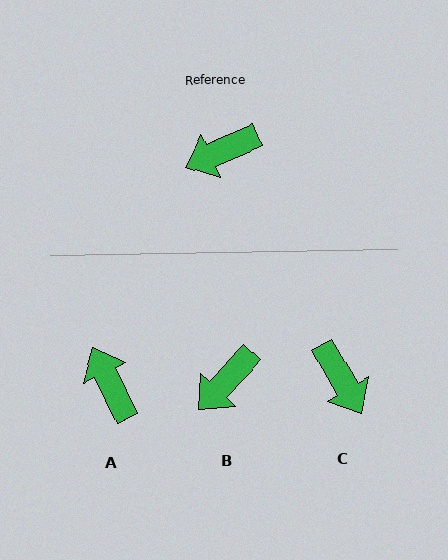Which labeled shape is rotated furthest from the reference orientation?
C, about 97 degrees away.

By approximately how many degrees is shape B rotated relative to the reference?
Approximately 24 degrees counter-clockwise.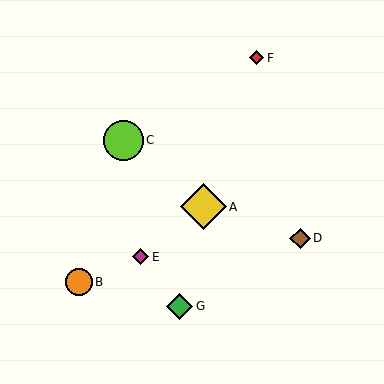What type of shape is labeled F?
Shape F is a red diamond.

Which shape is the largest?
The yellow diamond (labeled A) is the largest.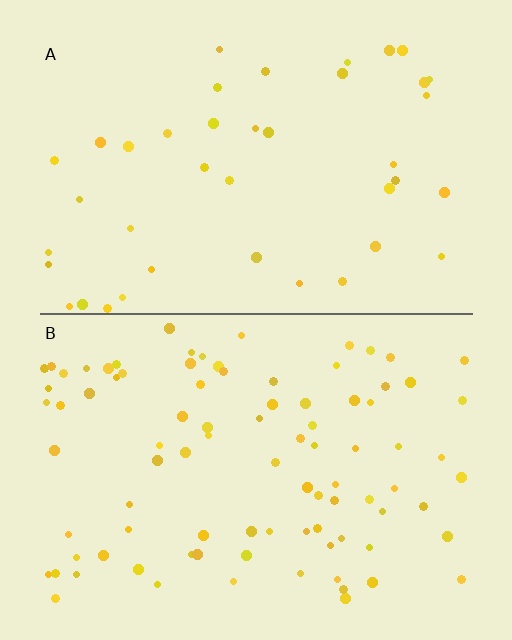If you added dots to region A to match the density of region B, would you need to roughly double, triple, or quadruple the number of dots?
Approximately double.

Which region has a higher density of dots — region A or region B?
B (the bottom).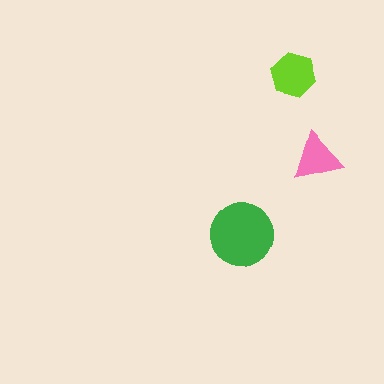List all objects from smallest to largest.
The pink triangle, the lime hexagon, the green circle.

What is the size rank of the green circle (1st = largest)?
1st.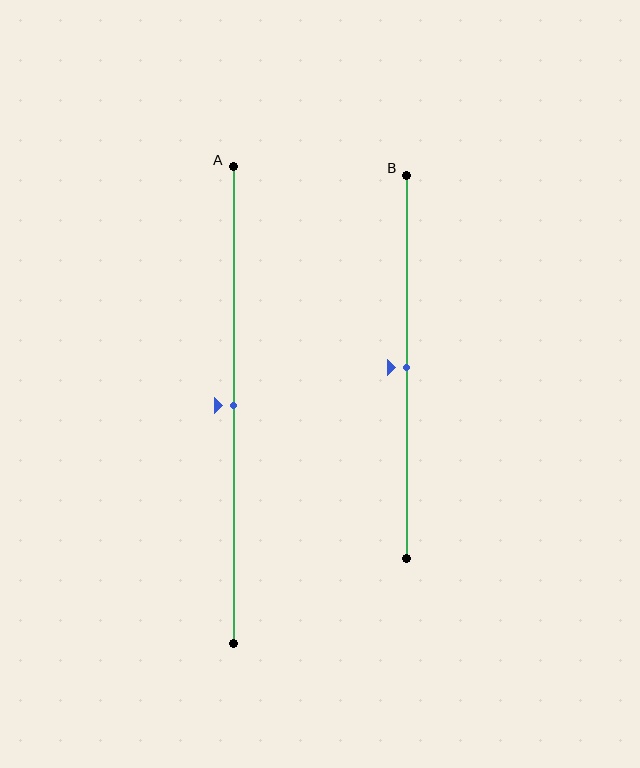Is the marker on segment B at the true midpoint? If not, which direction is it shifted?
Yes, the marker on segment B is at the true midpoint.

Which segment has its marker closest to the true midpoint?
Segment A has its marker closest to the true midpoint.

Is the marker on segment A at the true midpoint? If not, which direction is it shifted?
Yes, the marker on segment A is at the true midpoint.